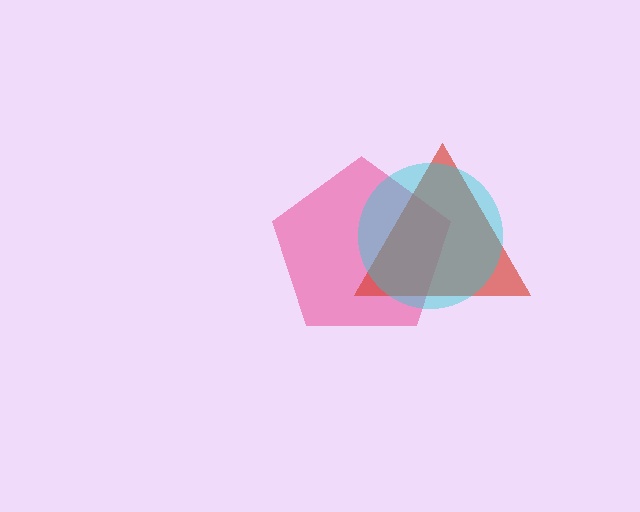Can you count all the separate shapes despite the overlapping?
Yes, there are 3 separate shapes.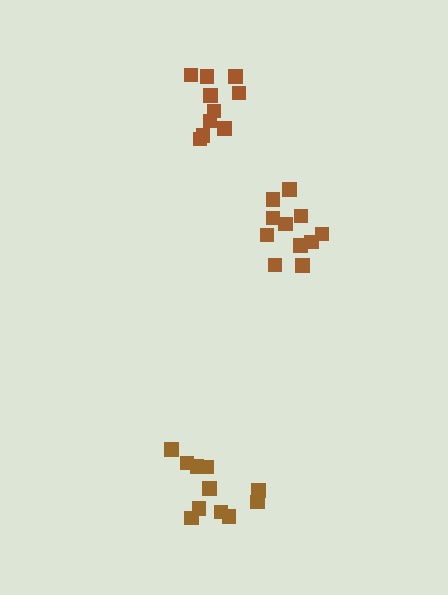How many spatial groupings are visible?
There are 3 spatial groupings.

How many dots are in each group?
Group 1: 11 dots, Group 2: 11 dots, Group 3: 11 dots (33 total).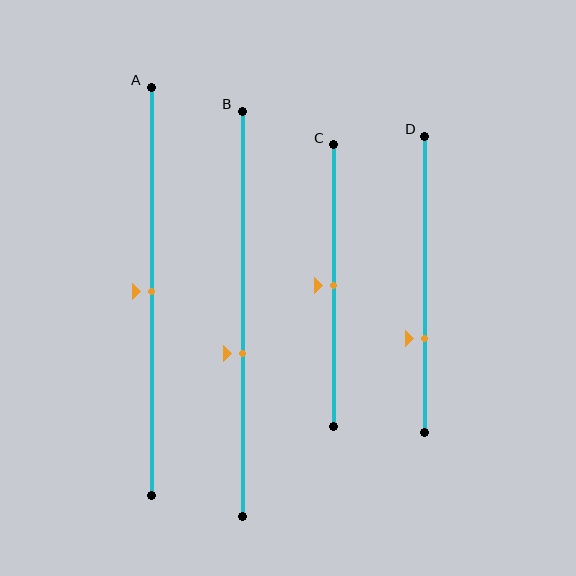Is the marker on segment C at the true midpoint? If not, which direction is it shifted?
Yes, the marker on segment C is at the true midpoint.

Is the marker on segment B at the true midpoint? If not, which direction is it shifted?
No, the marker on segment B is shifted downward by about 10% of the segment length.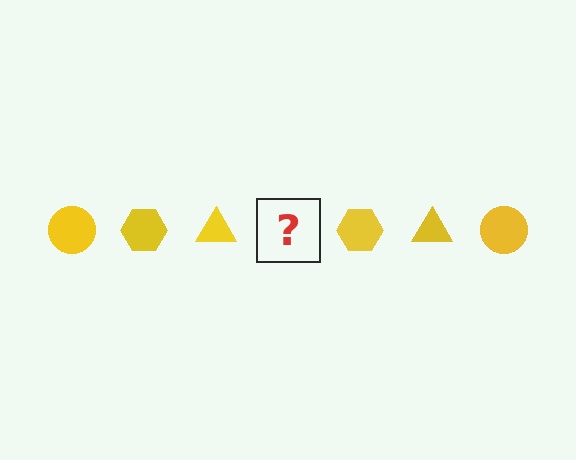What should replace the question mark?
The question mark should be replaced with a yellow circle.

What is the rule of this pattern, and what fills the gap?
The rule is that the pattern cycles through circle, hexagon, triangle shapes in yellow. The gap should be filled with a yellow circle.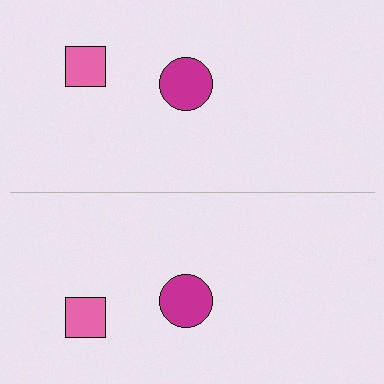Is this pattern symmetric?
Yes, this pattern has bilateral (reflection) symmetry.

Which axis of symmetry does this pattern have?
The pattern has a horizontal axis of symmetry running through the center of the image.